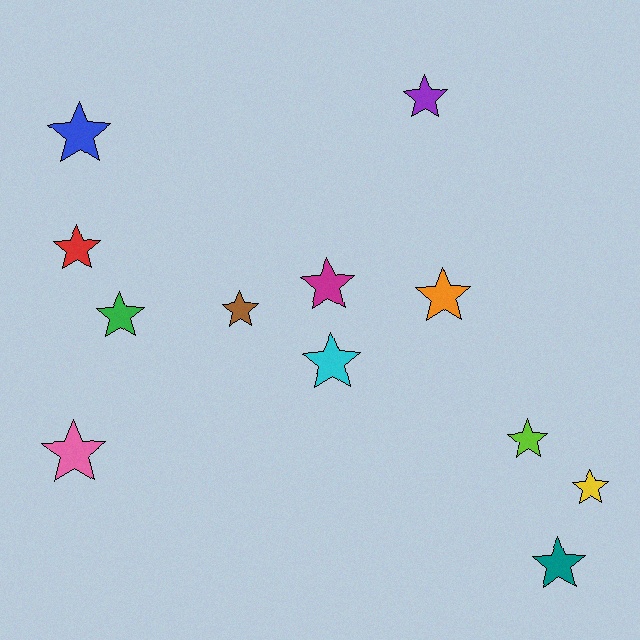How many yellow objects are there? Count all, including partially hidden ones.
There is 1 yellow object.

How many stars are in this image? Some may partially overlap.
There are 12 stars.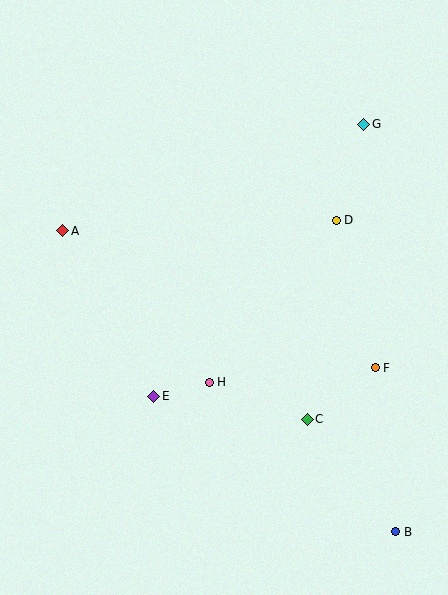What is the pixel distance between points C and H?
The distance between C and H is 105 pixels.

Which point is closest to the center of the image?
Point H at (209, 382) is closest to the center.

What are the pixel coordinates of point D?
Point D is at (336, 220).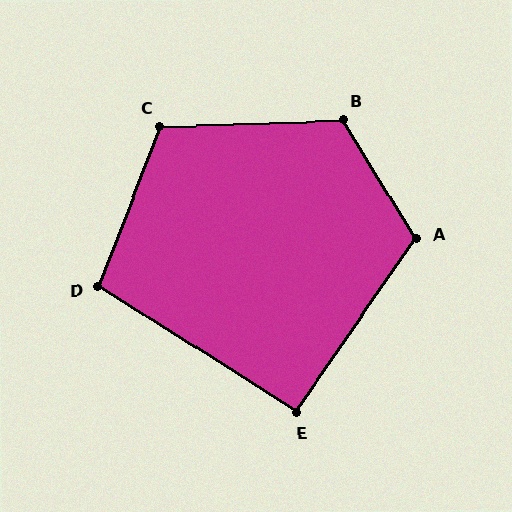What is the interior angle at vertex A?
Approximately 114 degrees (obtuse).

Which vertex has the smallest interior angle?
E, at approximately 92 degrees.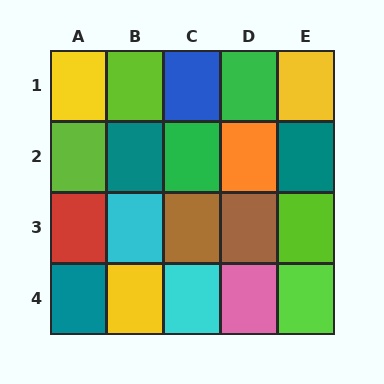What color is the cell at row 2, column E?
Teal.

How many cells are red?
1 cell is red.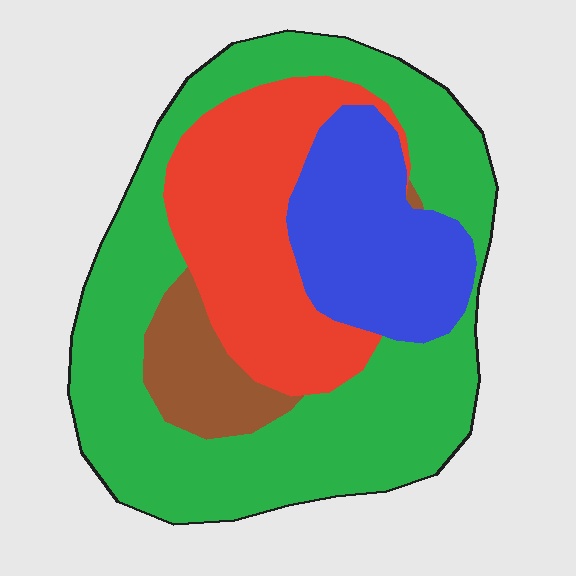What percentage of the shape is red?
Red covers 24% of the shape.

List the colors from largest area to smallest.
From largest to smallest: green, red, blue, brown.